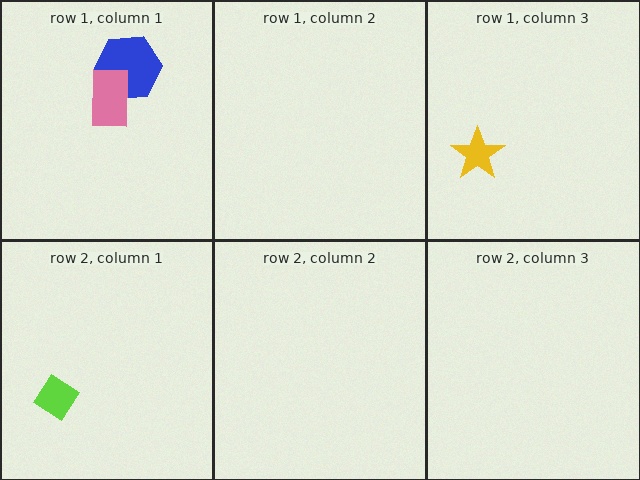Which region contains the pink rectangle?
The row 1, column 1 region.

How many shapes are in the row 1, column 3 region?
1.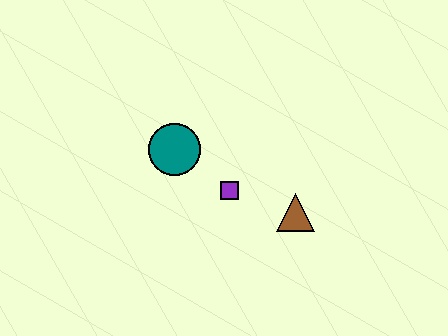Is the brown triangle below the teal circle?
Yes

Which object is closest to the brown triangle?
The purple square is closest to the brown triangle.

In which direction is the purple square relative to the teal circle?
The purple square is to the right of the teal circle.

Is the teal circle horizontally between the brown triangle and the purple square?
No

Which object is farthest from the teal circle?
The brown triangle is farthest from the teal circle.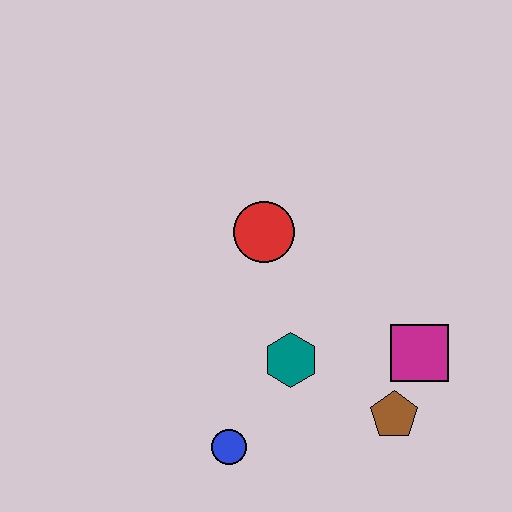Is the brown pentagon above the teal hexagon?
No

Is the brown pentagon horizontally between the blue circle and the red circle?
No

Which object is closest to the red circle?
The teal hexagon is closest to the red circle.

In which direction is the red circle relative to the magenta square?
The red circle is to the left of the magenta square.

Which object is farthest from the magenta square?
The blue circle is farthest from the magenta square.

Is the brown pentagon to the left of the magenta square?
Yes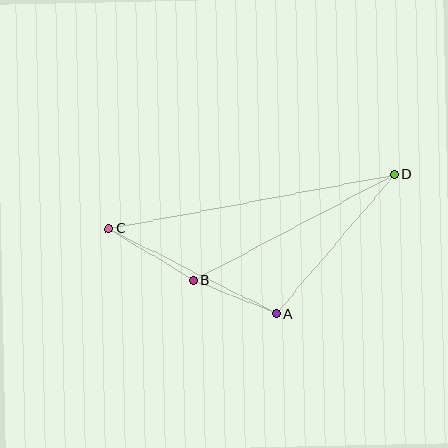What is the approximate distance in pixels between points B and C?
The distance between B and C is approximately 99 pixels.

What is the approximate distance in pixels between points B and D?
The distance between B and D is approximately 227 pixels.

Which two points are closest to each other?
Points A and B are closest to each other.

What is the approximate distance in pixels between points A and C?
The distance between A and C is approximately 188 pixels.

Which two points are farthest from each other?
Points C and D are farthest from each other.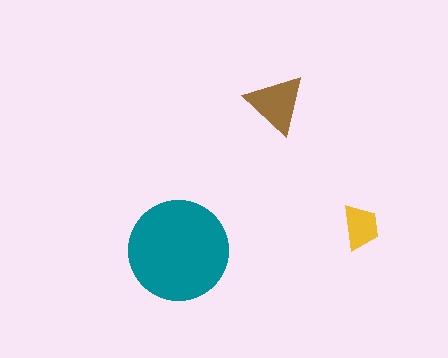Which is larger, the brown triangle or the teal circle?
The teal circle.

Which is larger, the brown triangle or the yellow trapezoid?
The brown triangle.